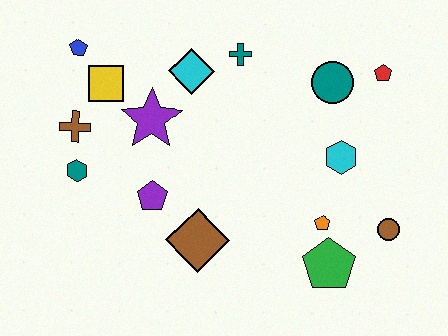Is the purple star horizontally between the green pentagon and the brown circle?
No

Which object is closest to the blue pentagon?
The yellow square is closest to the blue pentagon.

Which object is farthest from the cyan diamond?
The brown circle is farthest from the cyan diamond.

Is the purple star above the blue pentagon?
No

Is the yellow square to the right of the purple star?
No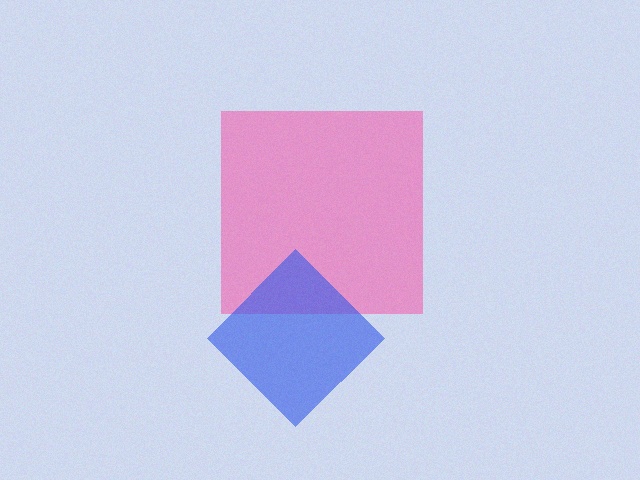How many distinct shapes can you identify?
There are 2 distinct shapes: a pink square, a blue diamond.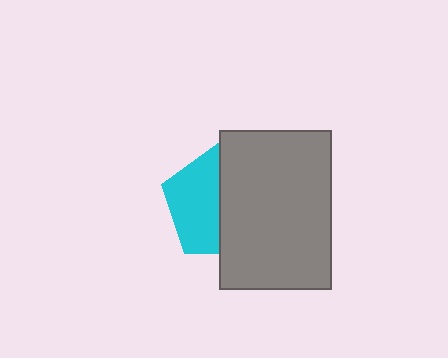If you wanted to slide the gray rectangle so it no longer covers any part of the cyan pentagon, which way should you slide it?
Slide it right — that is the most direct way to separate the two shapes.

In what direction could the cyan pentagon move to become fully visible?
The cyan pentagon could move left. That would shift it out from behind the gray rectangle entirely.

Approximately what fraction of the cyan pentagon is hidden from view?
Roughly 51% of the cyan pentagon is hidden behind the gray rectangle.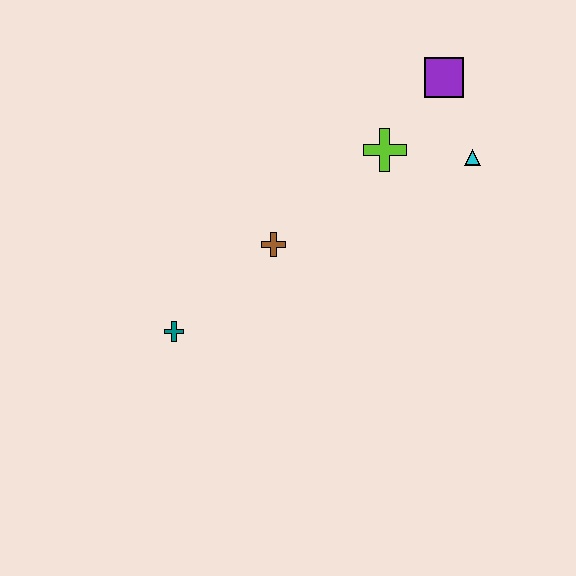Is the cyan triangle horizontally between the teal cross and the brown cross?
No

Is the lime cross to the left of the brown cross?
No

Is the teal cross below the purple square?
Yes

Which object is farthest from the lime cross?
The teal cross is farthest from the lime cross.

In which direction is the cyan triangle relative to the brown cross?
The cyan triangle is to the right of the brown cross.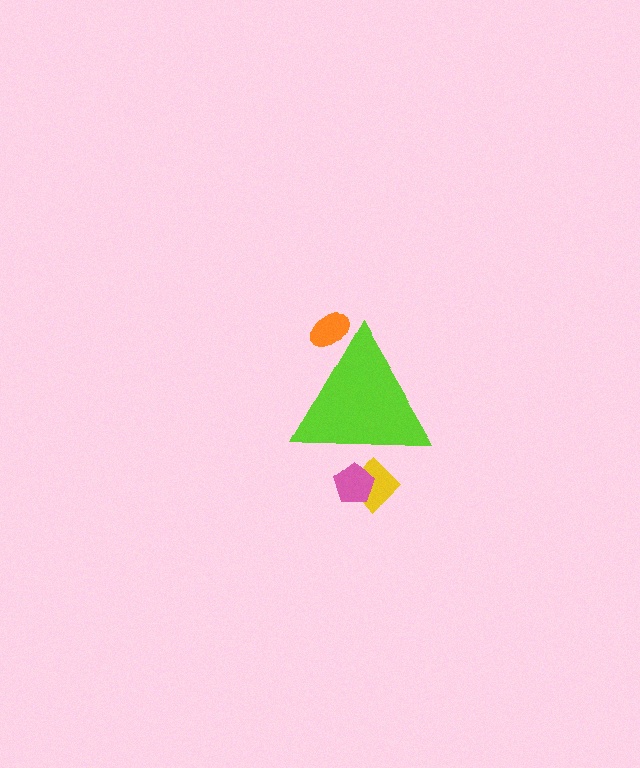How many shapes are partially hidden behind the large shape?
3 shapes are partially hidden.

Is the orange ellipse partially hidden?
Yes, the orange ellipse is partially hidden behind the lime triangle.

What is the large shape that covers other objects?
A lime triangle.